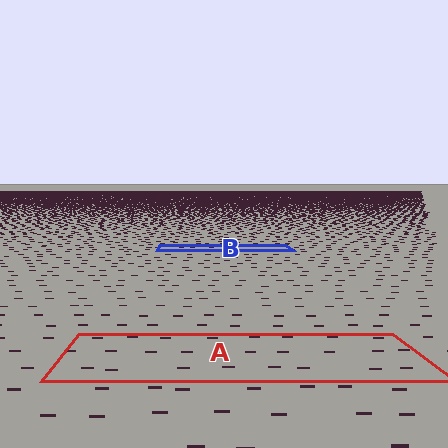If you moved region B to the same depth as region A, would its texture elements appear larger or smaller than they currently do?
They would appear larger. At a closer depth, the same texture elements are projected at a bigger on-screen size.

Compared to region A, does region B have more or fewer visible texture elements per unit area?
Region B has more texture elements per unit area — they are packed more densely because it is farther away.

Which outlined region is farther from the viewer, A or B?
Region B is farther from the viewer — the texture elements inside it appear smaller and more densely packed.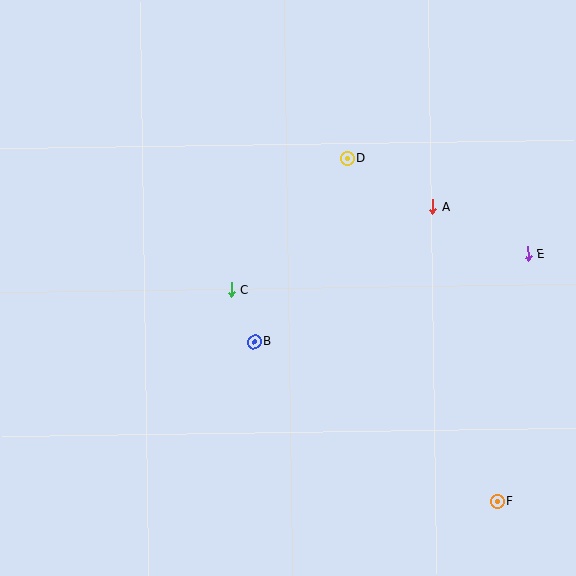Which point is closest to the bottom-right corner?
Point F is closest to the bottom-right corner.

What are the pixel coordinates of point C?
Point C is at (231, 290).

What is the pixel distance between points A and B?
The distance between A and B is 224 pixels.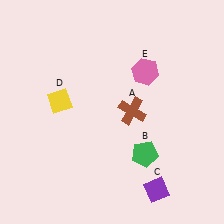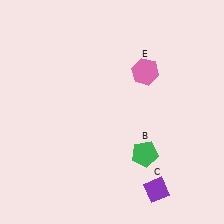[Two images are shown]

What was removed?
The brown cross (A), the yellow diamond (D) were removed in Image 2.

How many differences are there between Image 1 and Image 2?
There are 2 differences between the two images.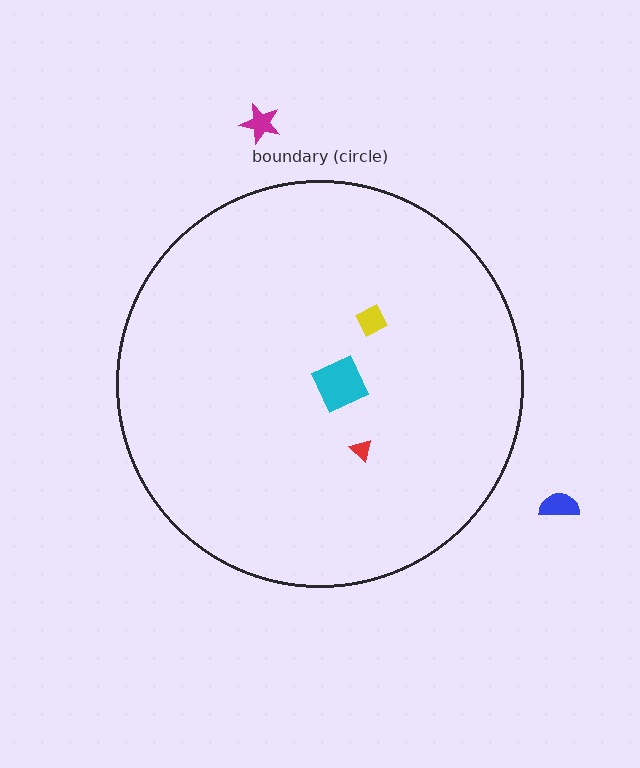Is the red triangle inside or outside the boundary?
Inside.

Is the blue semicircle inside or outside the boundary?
Outside.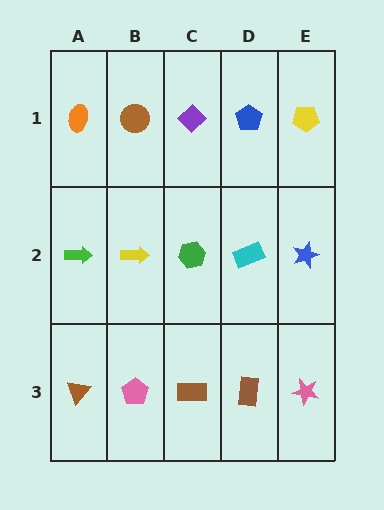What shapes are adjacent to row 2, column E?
A yellow pentagon (row 1, column E), a pink star (row 3, column E), a cyan rectangle (row 2, column D).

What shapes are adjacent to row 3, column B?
A yellow arrow (row 2, column B), a brown triangle (row 3, column A), a brown rectangle (row 3, column C).